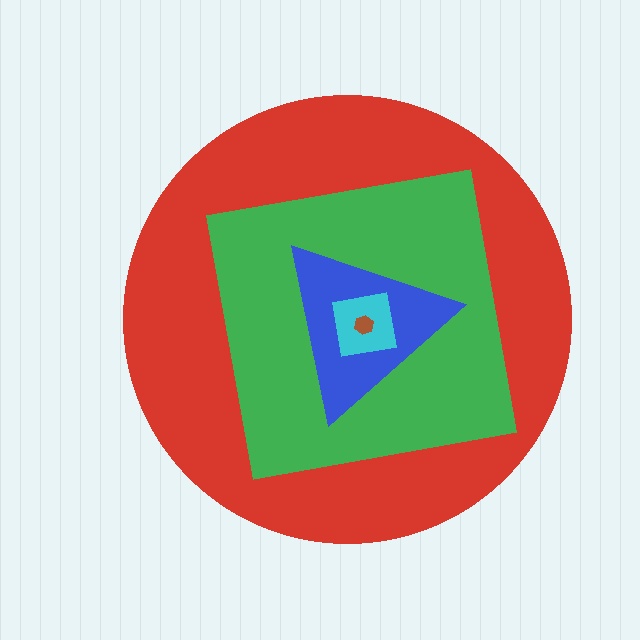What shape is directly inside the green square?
The blue triangle.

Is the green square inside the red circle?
Yes.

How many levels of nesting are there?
5.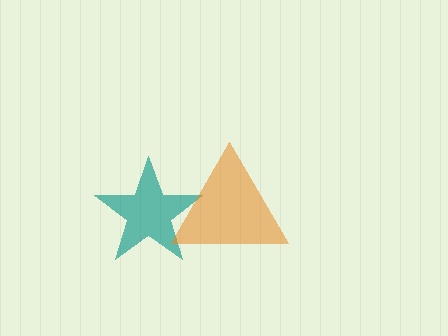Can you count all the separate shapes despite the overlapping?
Yes, there are 2 separate shapes.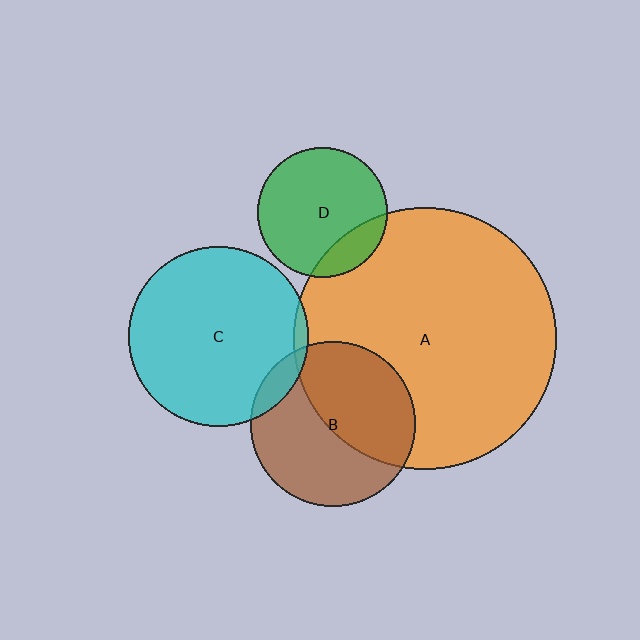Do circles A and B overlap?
Yes.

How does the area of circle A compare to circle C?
Approximately 2.1 times.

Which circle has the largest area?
Circle A (orange).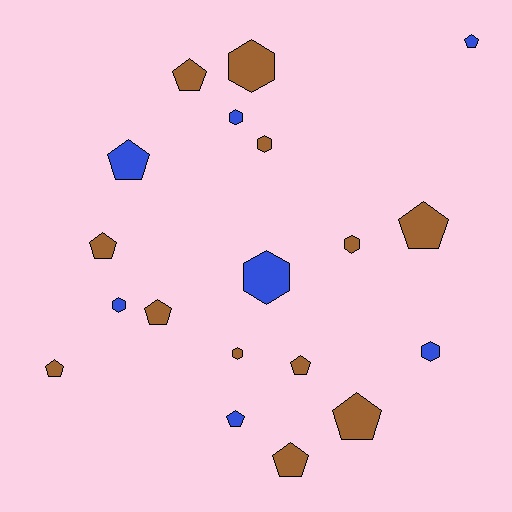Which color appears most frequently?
Brown, with 12 objects.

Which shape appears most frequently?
Pentagon, with 11 objects.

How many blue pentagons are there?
There are 3 blue pentagons.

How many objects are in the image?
There are 19 objects.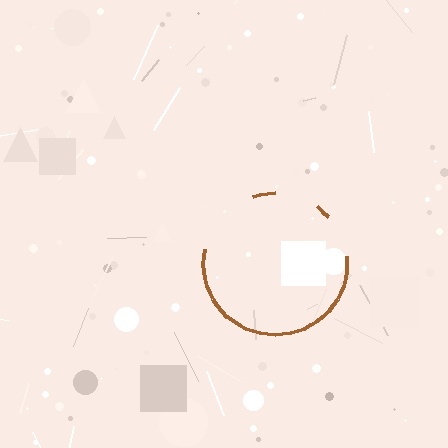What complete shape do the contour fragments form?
The contour fragments form a circle.